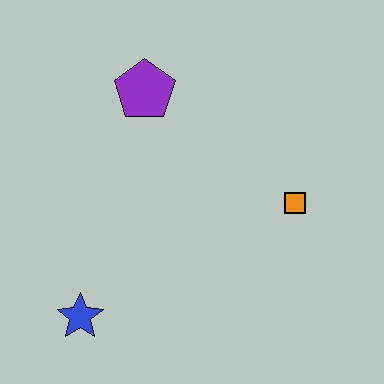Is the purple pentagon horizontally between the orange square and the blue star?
Yes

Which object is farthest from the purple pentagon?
The blue star is farthest from the purple pentagon.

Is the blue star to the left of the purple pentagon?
Yes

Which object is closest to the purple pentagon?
The orange square is closest to the purple pentagon.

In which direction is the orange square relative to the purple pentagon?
The orange square is to the right of the purple pentagon.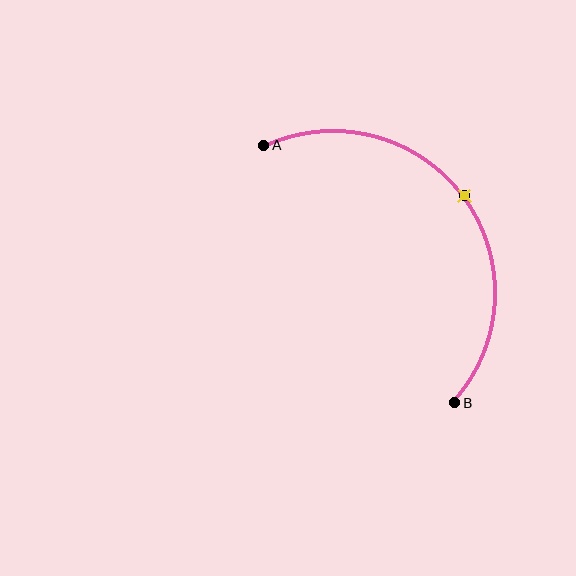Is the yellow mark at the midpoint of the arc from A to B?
Yes. The yellow mark lies on the arc at equal arc-length from both A and B — it is the arc midpoint.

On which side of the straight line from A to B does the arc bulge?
The arc bulges above and to the right of the straight line connecting A and B.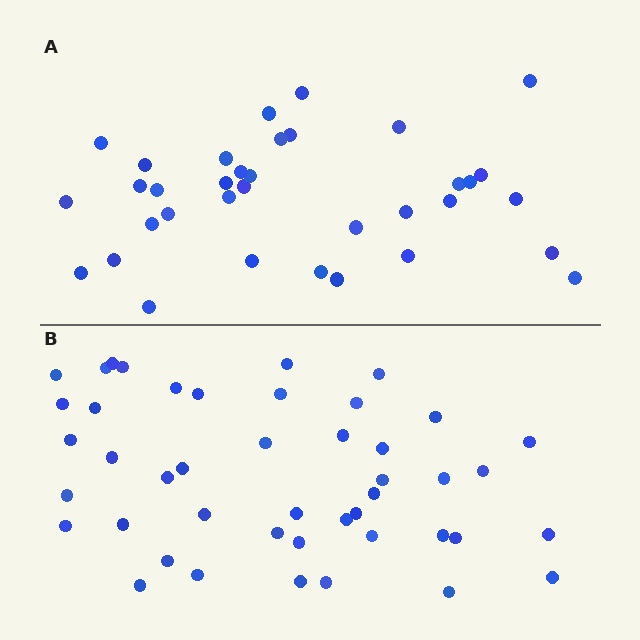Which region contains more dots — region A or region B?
Region B (the bottom region) has more dots.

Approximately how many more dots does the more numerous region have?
Region B has roughly 10 or so more dots than region A.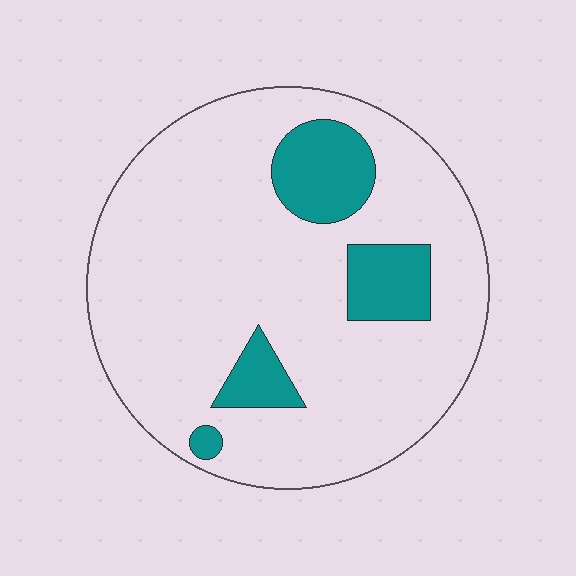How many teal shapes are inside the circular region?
4.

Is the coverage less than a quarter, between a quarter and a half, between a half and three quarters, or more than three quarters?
Less than a quarter.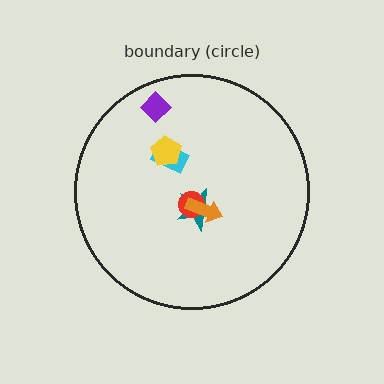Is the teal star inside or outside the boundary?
Inside.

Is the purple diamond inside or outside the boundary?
Inside.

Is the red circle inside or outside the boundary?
Inside.